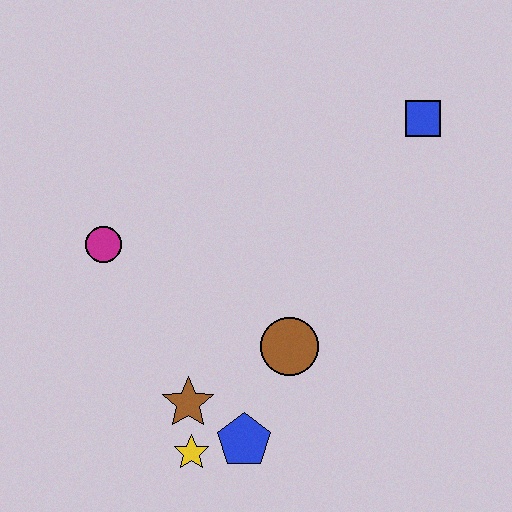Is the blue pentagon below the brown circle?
Yes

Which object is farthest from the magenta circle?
The blue square is farthest from the magenta circle.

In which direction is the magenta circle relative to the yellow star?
The magenta circle is above the yellow star.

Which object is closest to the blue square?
The brown circle is closest to the blue square.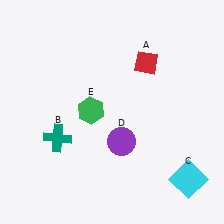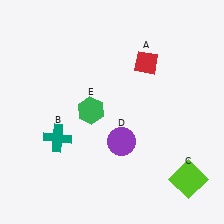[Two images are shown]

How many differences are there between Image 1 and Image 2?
There is 1 difference between the two images.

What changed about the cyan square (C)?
In Image 1, C is cyan. In Image 2, it changed to lime.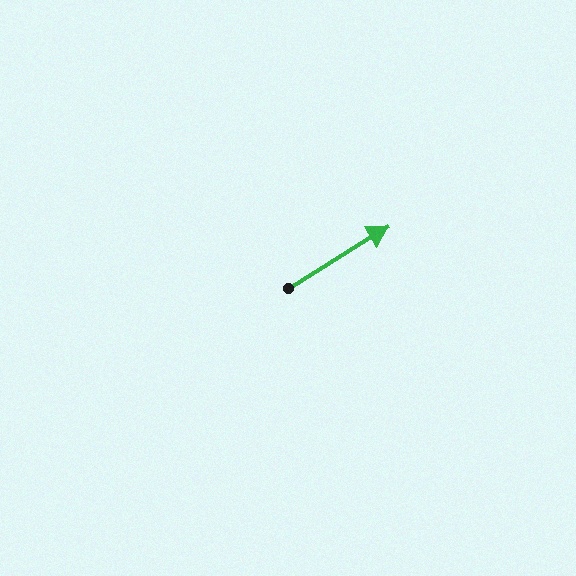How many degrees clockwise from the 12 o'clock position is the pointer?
Approximately 58 degrees.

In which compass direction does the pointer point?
Northeast.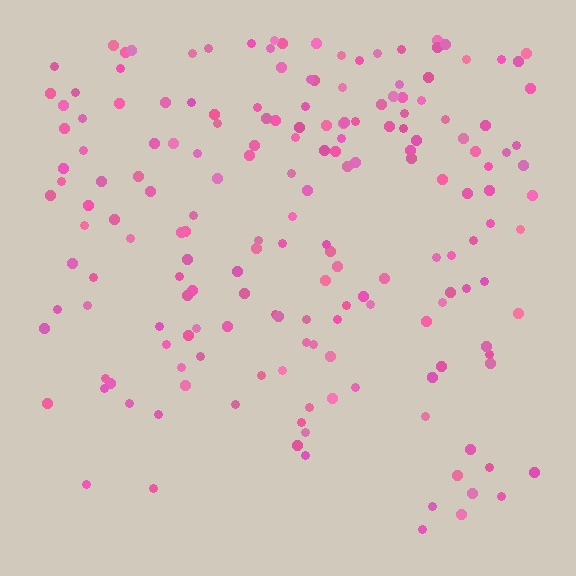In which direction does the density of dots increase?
From bottom to top, with the top side densest.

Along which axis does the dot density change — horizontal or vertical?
Vertical.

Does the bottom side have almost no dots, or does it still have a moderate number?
Still a moderate number, just noticeably fewer than the top.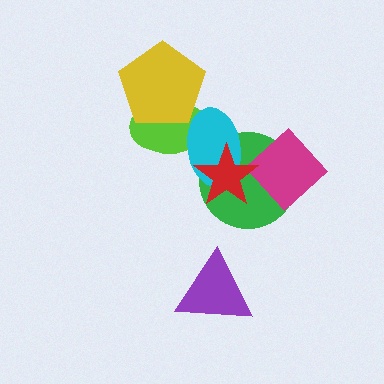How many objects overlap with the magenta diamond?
2 objects overlap with the magenta diamond.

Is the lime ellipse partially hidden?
Yes, it is partially covered by another shape.